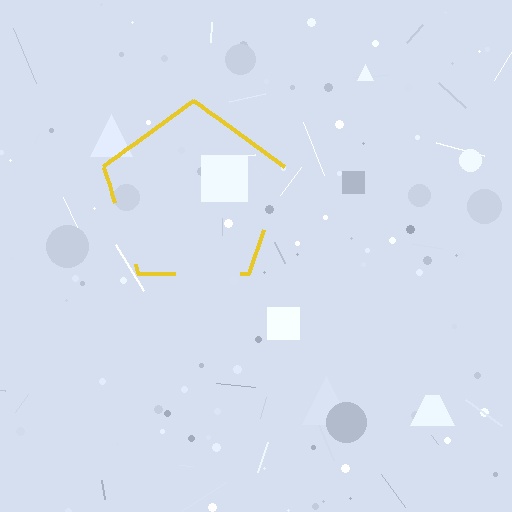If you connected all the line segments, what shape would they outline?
They would outline a pentagon.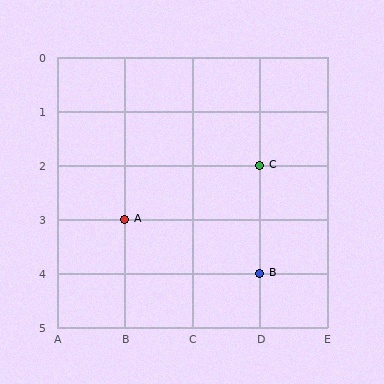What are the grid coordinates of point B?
Point B is at grid coordinates (D, 4).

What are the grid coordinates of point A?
Point A is at grid coordinates (B, 3).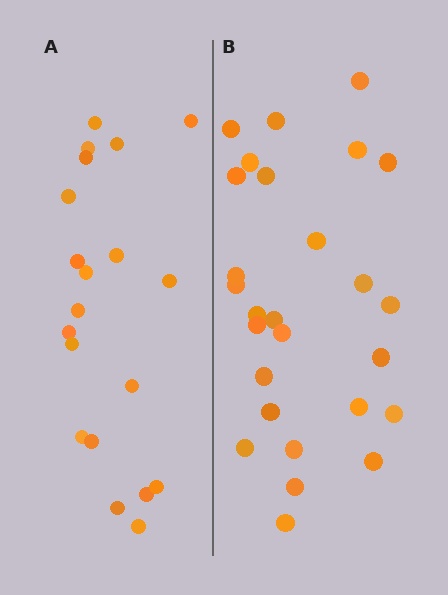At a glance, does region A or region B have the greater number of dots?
Region B (the right region) has more dots.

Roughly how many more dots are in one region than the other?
Region B has roughly 8 or so more dots than region A.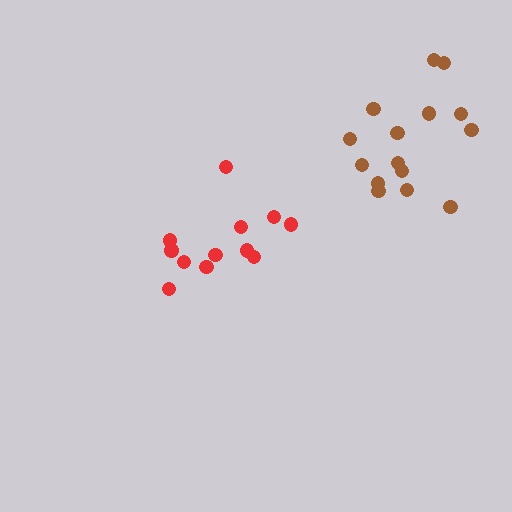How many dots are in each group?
Group 1: 12 dots, Group 2: 15 dots (27 total).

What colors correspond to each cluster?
The clusters are colored: red, brown.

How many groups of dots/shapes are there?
There are 2 groups.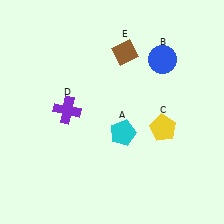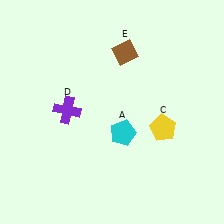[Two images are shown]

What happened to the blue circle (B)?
The blue circle (B) was removed in Image 2. It was in the top-right area of Image 1.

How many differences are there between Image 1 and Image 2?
There is 1 difference between the two images.